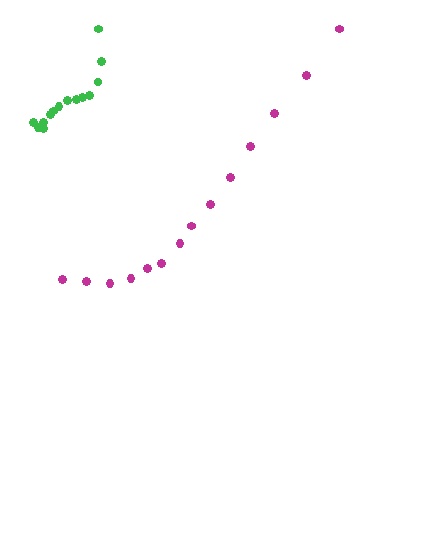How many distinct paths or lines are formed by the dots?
There are 2 distinct paths.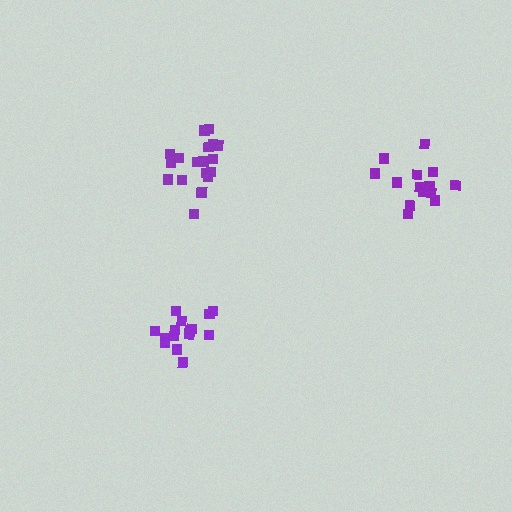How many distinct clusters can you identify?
There are 3 distinct clusters.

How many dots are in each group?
Group 1: 15 dots, Group 2: 18 dots, Group 3: 14 dots (47 total).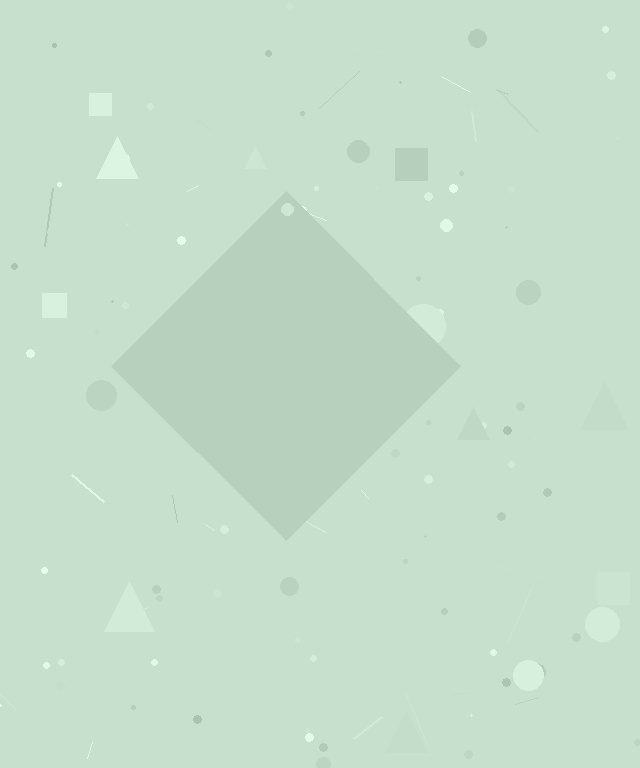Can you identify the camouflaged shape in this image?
The camouflaged shape is a diamond.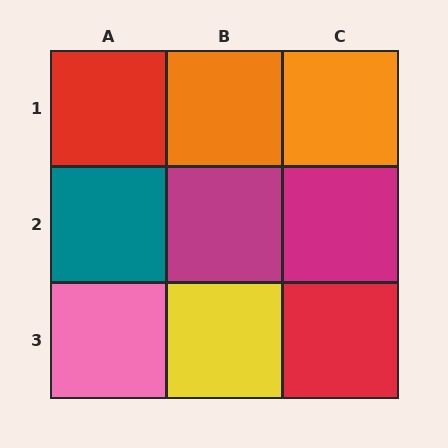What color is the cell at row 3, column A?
Pink.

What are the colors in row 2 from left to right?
Teal, magenta, magenta.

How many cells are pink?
1 cell is pink.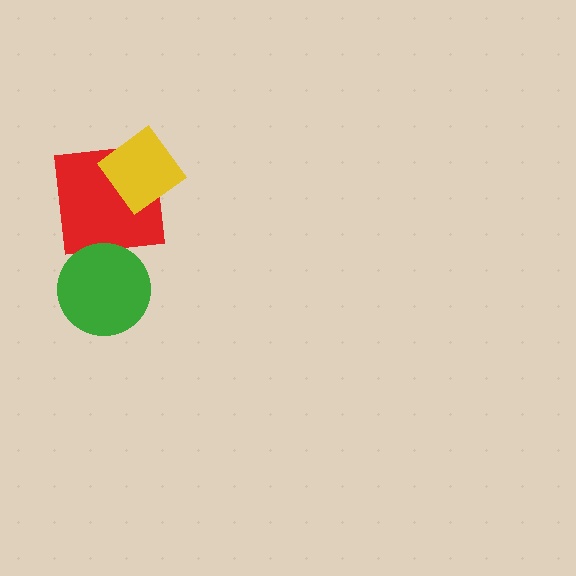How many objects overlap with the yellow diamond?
1 object overlaps with the yellow diamond.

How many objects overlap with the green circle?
0 objects overlap with the green circle.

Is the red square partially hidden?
Yes, it is partially covered by another shape.